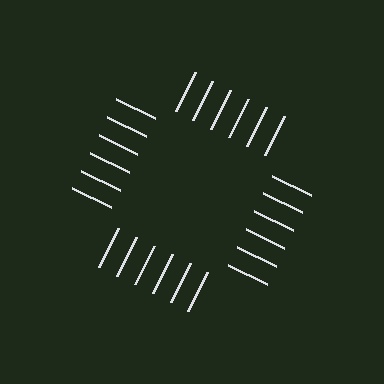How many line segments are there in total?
24 — 6 along each of the 4 edges.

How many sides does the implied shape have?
4 sides — the line-ends trace a square.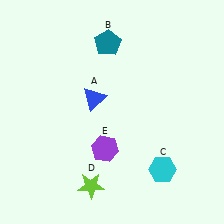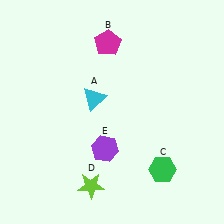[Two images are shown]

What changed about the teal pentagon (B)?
In Image 1, B is teal. In Image 2, it changed to magenta.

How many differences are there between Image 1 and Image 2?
There are 3 differences between the two images.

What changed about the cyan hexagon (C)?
In Image 1, C is cyan. In Image 2, it changed to green.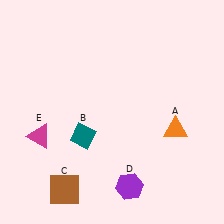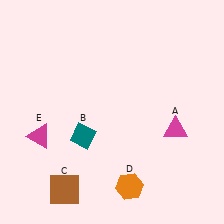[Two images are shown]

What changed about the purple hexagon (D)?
In Image 1, D is purple. In Image 2, it changed to orange.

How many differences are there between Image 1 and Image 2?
There are 2 differences between the two images.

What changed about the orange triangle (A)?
In Image 1, A is orange. In Image 2, it changed to magenta.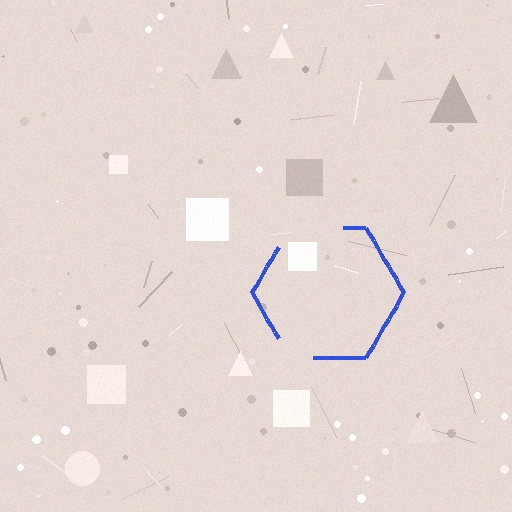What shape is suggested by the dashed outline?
The dashed outline suggests a hexagon.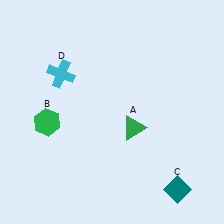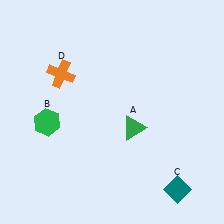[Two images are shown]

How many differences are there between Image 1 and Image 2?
There is 1 difference between the two images.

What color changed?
The cross (D) changed from cyan in Image 1 to orange in Image 2.